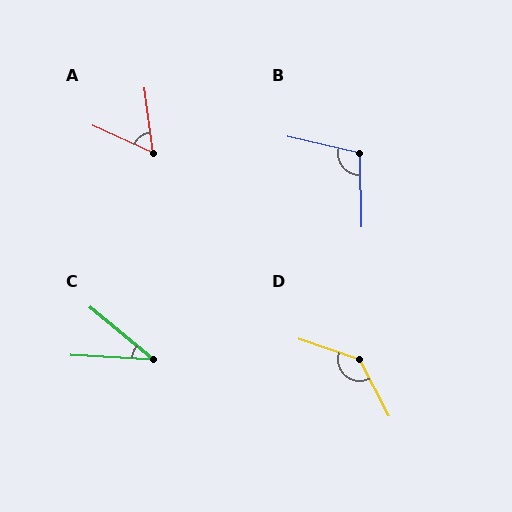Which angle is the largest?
D, at approximately 136 degrees.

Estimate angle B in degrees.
Approximately 104 degrees.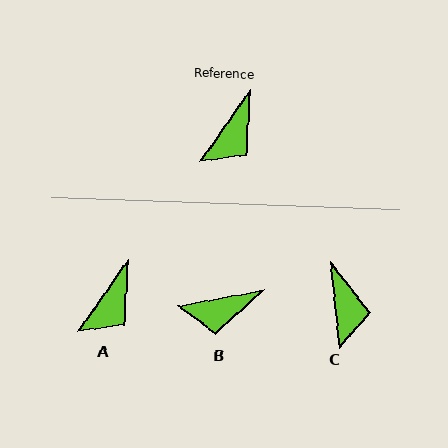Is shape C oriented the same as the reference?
No, it is off by about 41 degrees.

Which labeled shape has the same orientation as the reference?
A.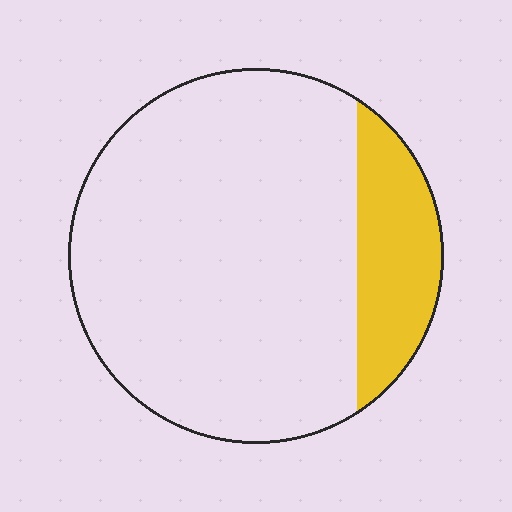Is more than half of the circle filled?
No.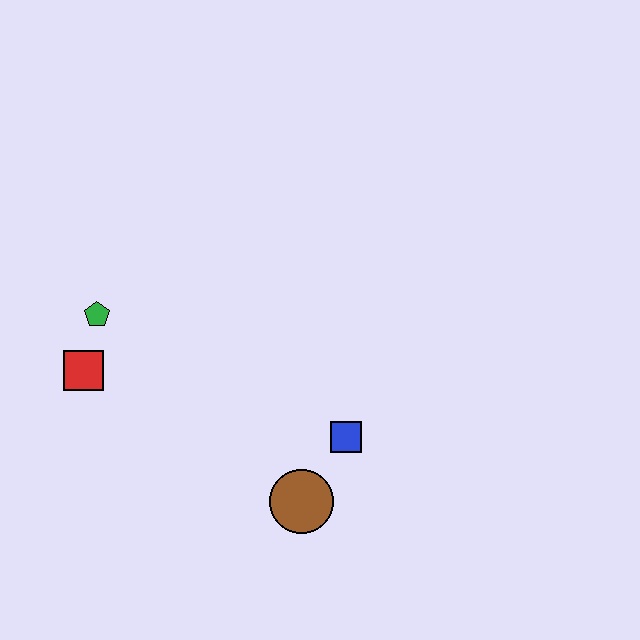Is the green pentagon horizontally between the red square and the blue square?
Yes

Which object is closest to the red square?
The green pentagon is closest to the red square.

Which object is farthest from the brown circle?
The green pentagon is farthest from the brown circle.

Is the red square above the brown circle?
Yes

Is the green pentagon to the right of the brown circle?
No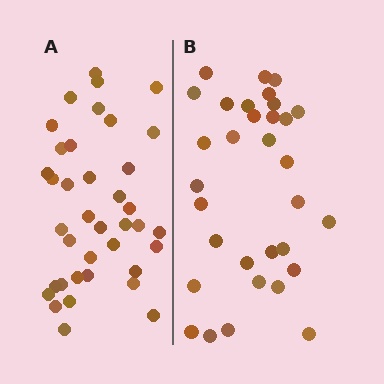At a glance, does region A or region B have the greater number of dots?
Region A (the left region) has more dots.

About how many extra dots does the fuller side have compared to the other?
Region A has about 6 more dots than region B.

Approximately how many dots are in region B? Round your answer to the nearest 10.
About 30 dots. (The exact count is 32, which rounds to 30.)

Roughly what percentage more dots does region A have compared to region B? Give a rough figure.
About 20% more.